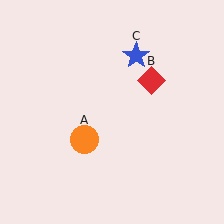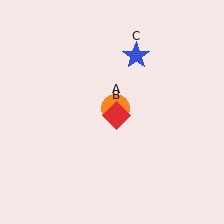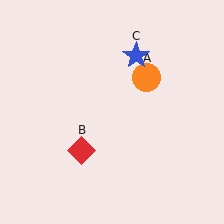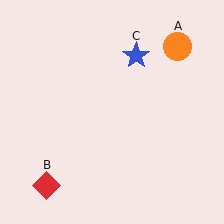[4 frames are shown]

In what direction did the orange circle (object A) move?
The orange circle (object A) moved up and to the right.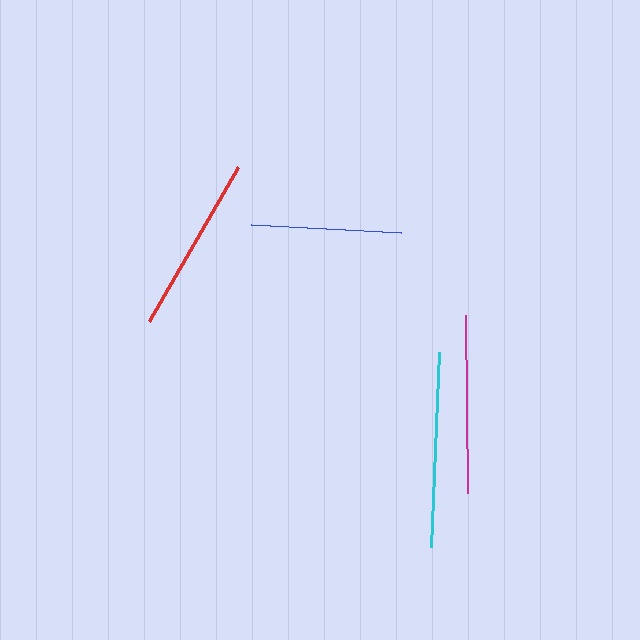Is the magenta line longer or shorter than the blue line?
The magenta line is longer than the blue line.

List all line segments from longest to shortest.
From longest to shortest: cyan, magenta, red, blue.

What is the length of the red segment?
The red segment is approximately 177 pixels long.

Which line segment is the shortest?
The blue line is the shortest at approximately 150 pixels.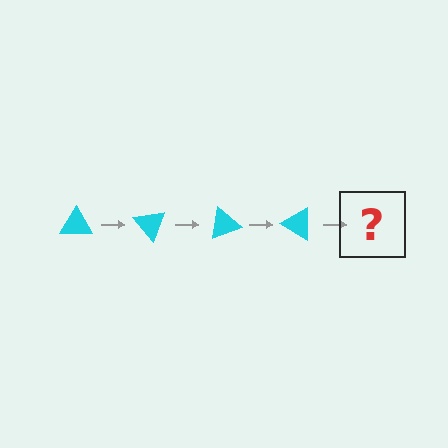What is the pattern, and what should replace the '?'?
The pattern is that the triangle rotates 50 degrees each step. The '?' should be a cyan triangle rotated 200 degrees.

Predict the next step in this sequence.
The next step is a cyan triangle rotated 200 degrees.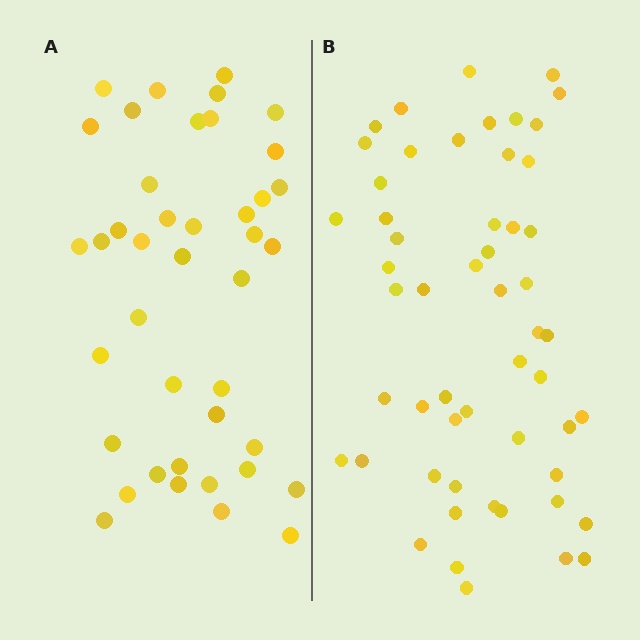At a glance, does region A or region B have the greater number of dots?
Region B (the right region) has more dots.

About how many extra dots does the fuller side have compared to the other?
Region B has approximately 15 more dots than region A.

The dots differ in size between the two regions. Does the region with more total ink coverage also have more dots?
No. Region A has more total ink coverage because its dots are larger, but region B actually contains more individual dots. Total area can be misleading — the number of items is what matters here.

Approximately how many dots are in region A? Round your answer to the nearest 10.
About 40 dots. (The exact count is 41, which rounds to 40.)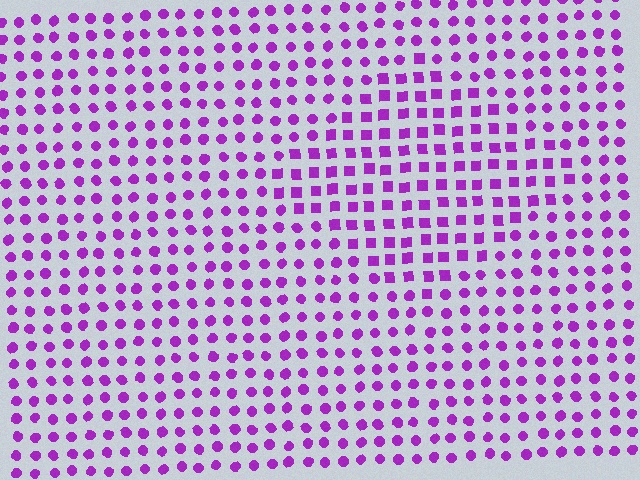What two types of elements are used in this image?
The image uses squares inside the diamond region and circles outside it.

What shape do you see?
I see a diamond.